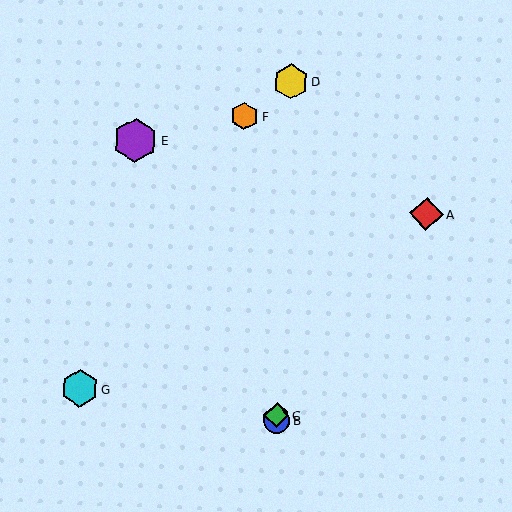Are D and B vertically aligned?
Yes, both are at x≈291.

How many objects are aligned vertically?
3 objects (B, C, D) are aligned vertically.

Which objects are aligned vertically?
Objects B, C, D are aligned vertically.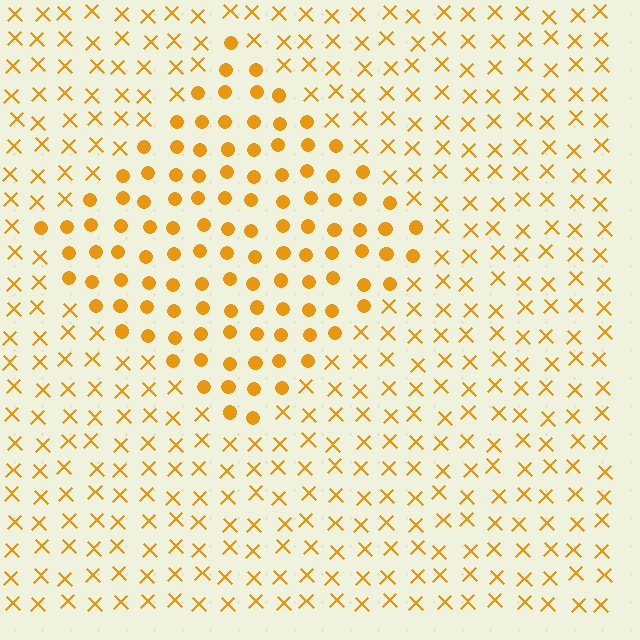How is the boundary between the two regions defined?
The boundary is defined by a change in element shape: circles inside vs. X marks outside. All elements share the same color and spacing.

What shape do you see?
I see a diamond.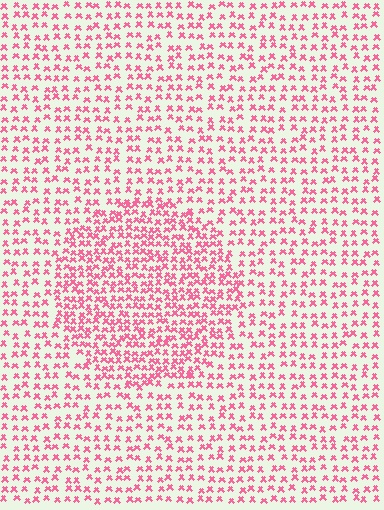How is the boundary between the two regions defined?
The boundary is defined by a change in element density (approximately 1.8x ratio). All elements are the same color, size, and shape.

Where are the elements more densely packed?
The elements are more densely packed inside the circle boundary.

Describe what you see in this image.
The image contains small pink elements arranged at two different densities. A circle-shaped region is visible where the elements are more densely packed than the surrounding area.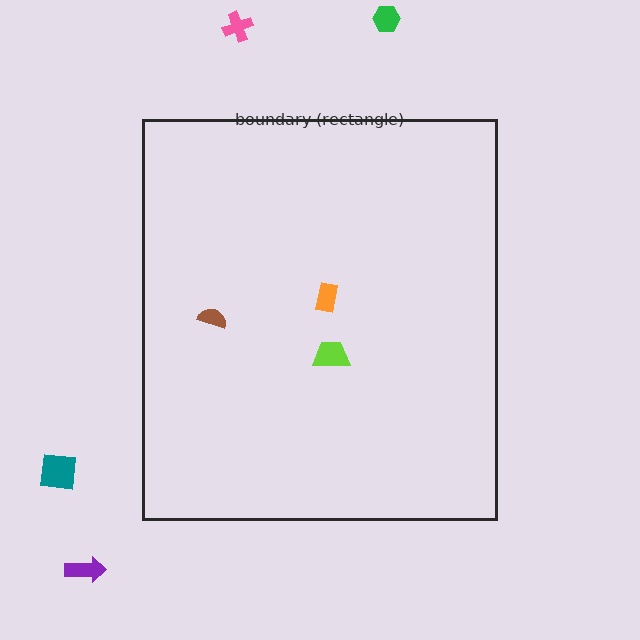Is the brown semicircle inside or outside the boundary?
Inside.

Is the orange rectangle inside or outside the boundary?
Inside.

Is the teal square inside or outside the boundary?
Outside.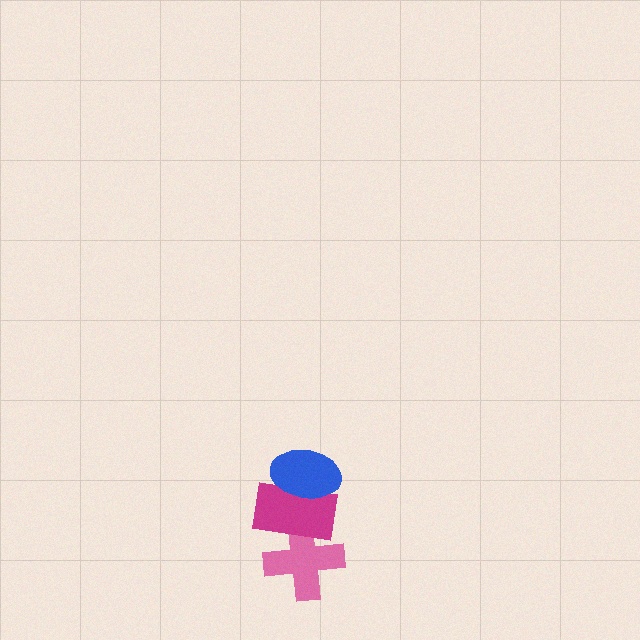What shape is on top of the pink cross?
The magenta rectangle is on top of the pink cross.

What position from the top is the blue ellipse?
The blue ellipse is 1st from the top.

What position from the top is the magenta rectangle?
The magenta rectangle is 2nd from the top.